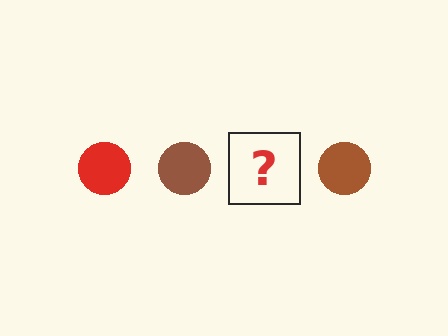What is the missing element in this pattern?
The missing element is a red circle.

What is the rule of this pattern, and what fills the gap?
The rule is that the pattern cycles through red, brown circles. The gap should be filled with a red circle.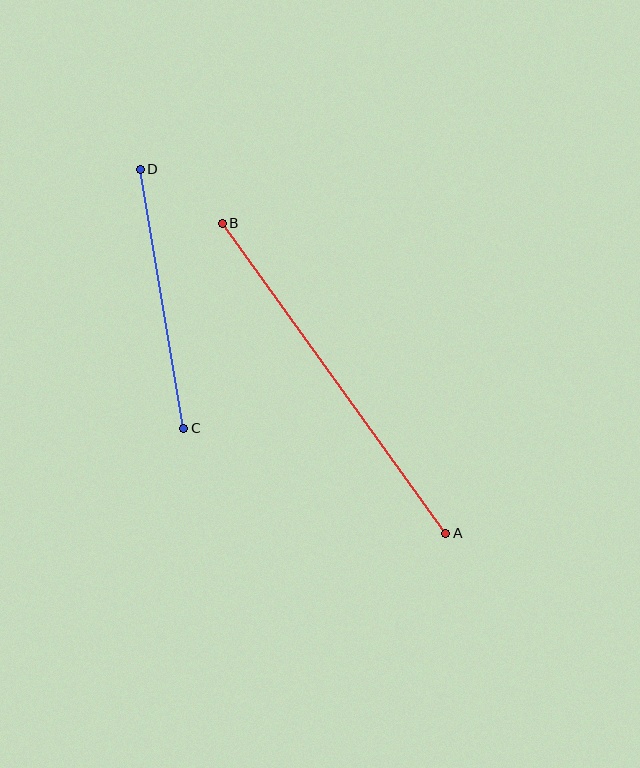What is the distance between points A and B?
The distance is approximately 382 pixels.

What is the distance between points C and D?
The distance is approximately 263 pixels.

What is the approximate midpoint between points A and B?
The midpoint is at approximately (334, 378) pixels.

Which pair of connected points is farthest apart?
Points A and B are farthest apart.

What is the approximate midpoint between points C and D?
The midpoint is at approximately (162, 299) pixels.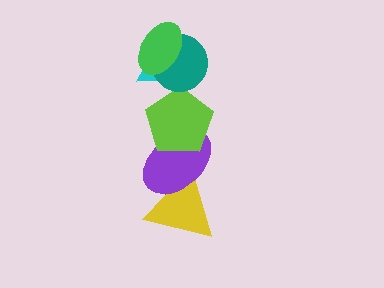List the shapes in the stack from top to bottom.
From top to bottom: the green ellipse, the teal circle, the cyan triangle, the lime pentagon, the purple ellipse, the yellow triangle.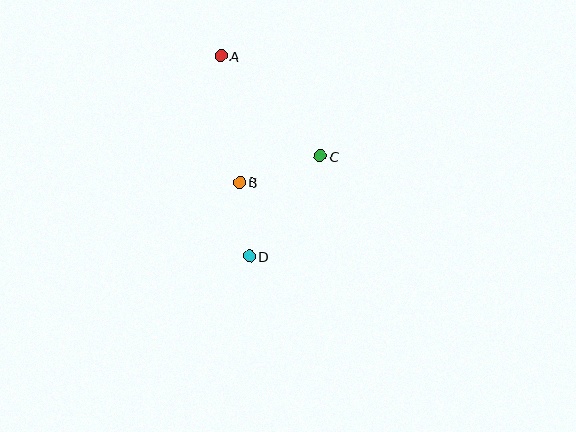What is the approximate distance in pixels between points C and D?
The distance between C and D is approximately 123 pixels.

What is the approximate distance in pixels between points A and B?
The distance between A and B is approximately 128 pixels.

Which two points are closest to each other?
Points B and D are closest to each other.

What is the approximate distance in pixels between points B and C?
The distance between B and C is approximately 85 pixels.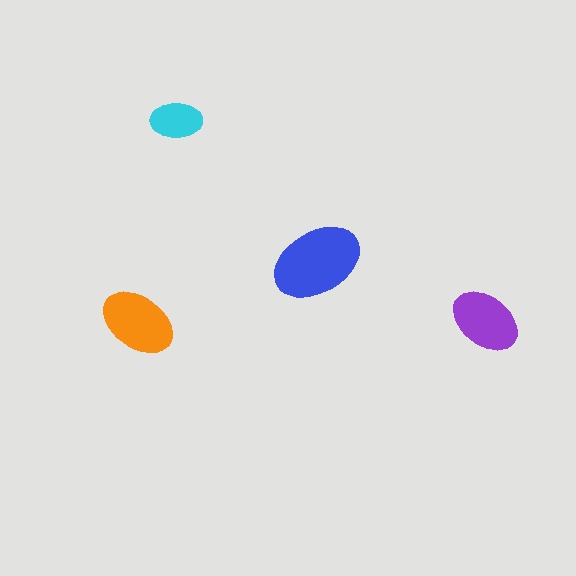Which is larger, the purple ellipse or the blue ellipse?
The blue one.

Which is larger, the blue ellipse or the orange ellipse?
The blue one.